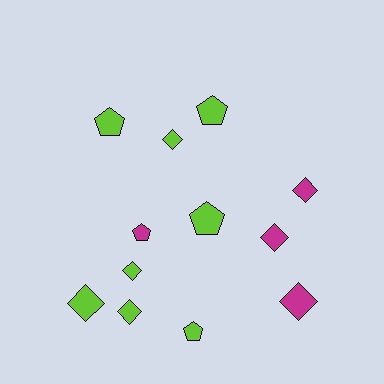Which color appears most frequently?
Lime, with 8 objects.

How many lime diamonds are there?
There are 4 lime diamonds.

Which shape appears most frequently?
Diamond, with 7 objects.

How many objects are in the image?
There are 12 objects.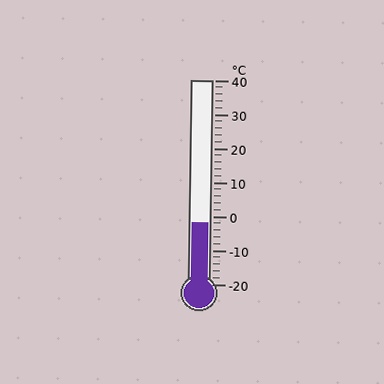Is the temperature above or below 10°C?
The temperature is below 10°C.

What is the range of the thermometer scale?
The thermometer scale ranges from -20°C to 40°C.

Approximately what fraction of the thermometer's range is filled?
The thermometer is filled to approximately 30% of its range.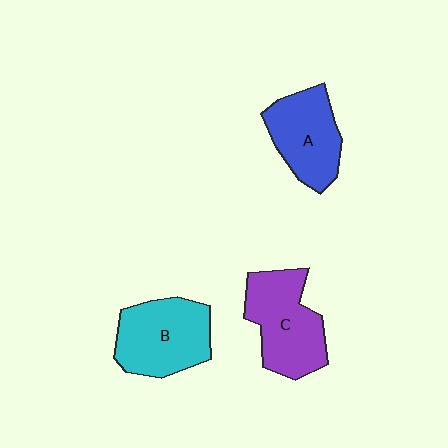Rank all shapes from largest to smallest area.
From largest to smallest: C (purple), B (cyan), A (blue).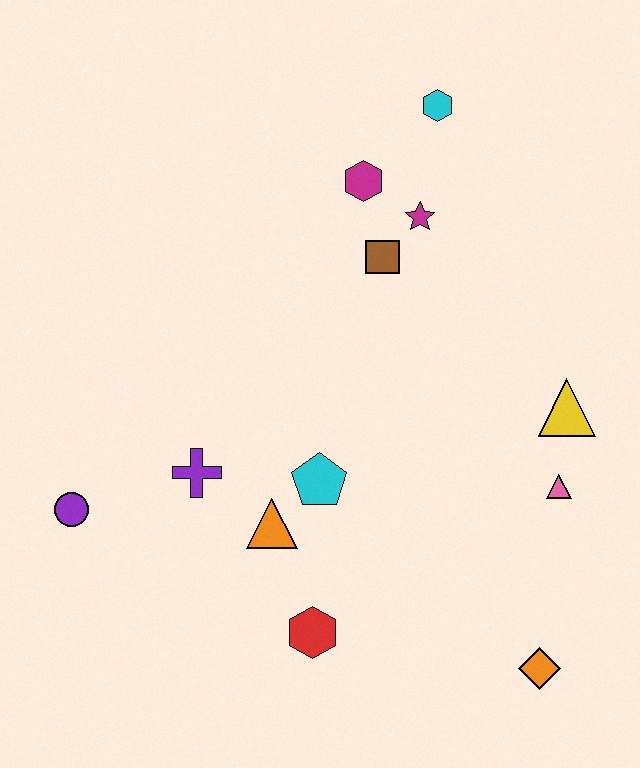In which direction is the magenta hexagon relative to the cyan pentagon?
The magenta hexagon is above the cyan pentagon.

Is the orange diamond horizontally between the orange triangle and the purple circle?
No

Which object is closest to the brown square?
The magenta star is closest to the brown square.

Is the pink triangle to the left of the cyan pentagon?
No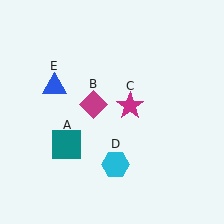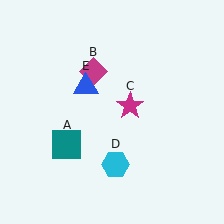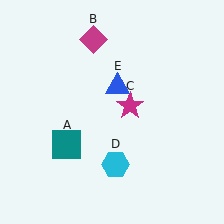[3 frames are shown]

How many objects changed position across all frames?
2 objects changed position: magenta diamond (object B), blue triangle (object E).